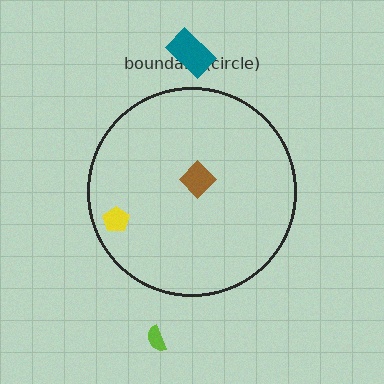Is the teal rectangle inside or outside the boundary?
Outside.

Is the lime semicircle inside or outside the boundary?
Outside.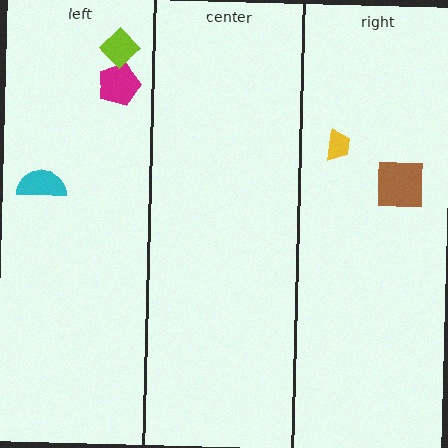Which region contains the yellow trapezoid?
The right region.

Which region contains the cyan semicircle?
The left region.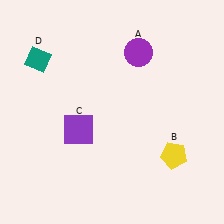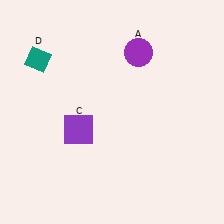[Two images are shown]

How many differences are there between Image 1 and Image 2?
There is 1 difference between the two images.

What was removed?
The yellow pentagon (B) was removed in Image 2.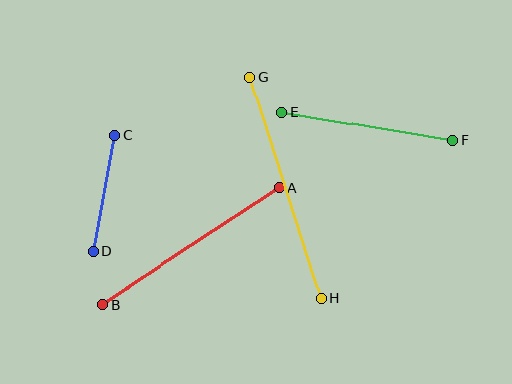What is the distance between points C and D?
The distance is approximately 118 pixels.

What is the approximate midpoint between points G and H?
The midpoint is at approximately (285, 188) pixels.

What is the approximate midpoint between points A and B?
The midpoint is at approximately (191, 246) pixels.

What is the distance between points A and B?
The distance is approximately 212 pixels.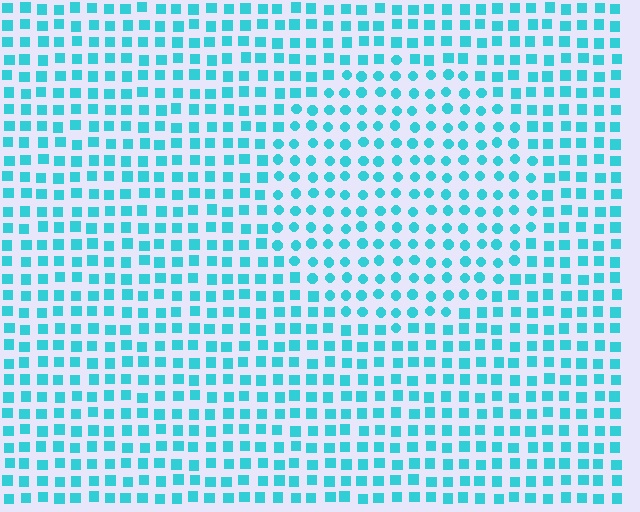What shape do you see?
I see a circle.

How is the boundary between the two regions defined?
The boundary is defined by a change in element shape: circles inside vs. squares outside. All elements share the same color and spacing.